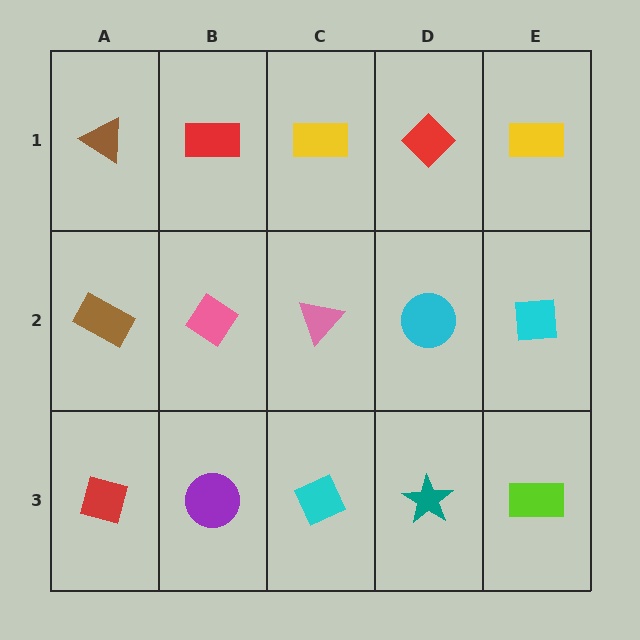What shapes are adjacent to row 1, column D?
A cyan circle (row 2, column D), a yellow rectangle (row 1, column C), a yellow rectangle (row 1, column E).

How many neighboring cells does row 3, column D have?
3.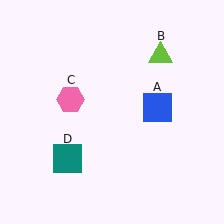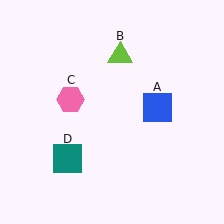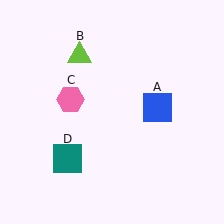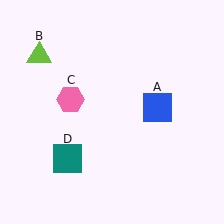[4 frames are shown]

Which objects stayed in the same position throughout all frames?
Blue square (object A) and pink hexagon (object C) and teal square (object D) remained stationary.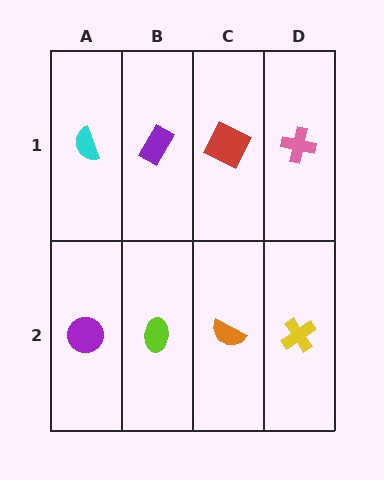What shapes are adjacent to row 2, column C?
A red square (row 1, column C), a lime ellipse (row 2, column B), a yellow cross (row 2, column D).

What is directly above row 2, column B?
A purple rectangle.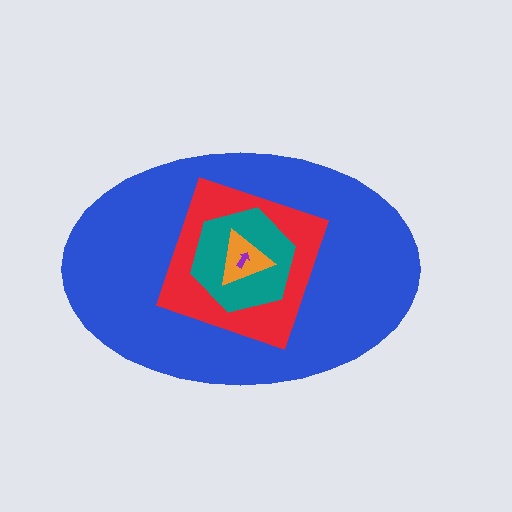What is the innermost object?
The purple arrow.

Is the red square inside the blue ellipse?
Yes.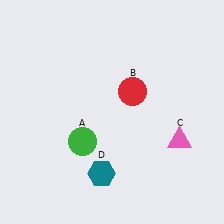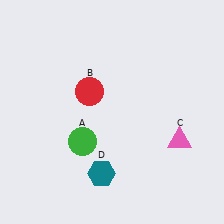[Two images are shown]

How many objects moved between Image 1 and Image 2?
1 object moved between the two images.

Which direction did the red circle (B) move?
The red circle (B) moved left.